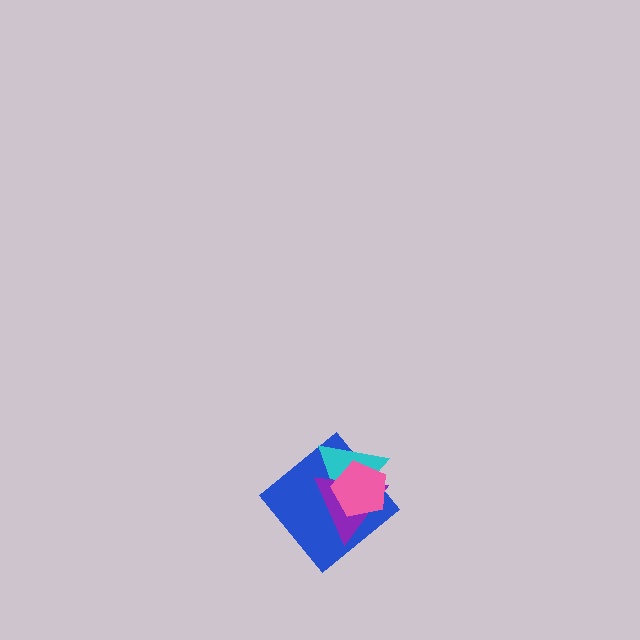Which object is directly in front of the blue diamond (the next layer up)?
The cyan triangle is directly in front of the blue diamond.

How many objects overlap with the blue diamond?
3 objects overlap with the blue diamond.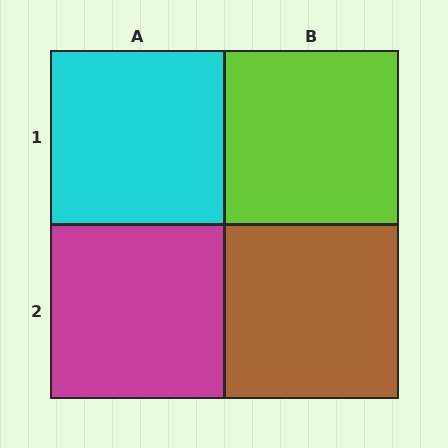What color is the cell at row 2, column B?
Brown.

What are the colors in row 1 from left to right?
Cyan, lime.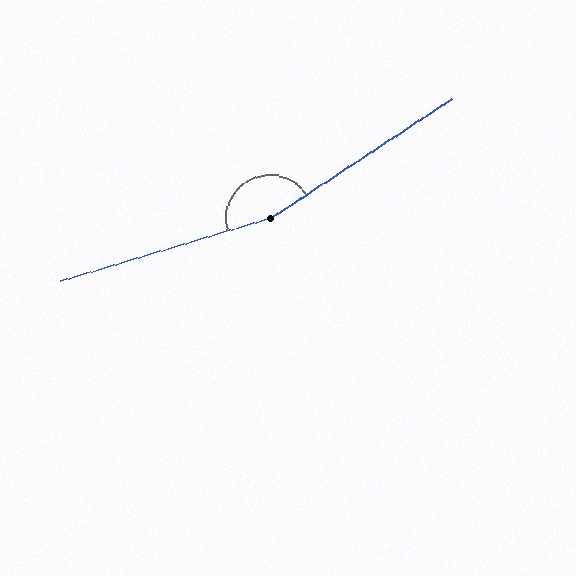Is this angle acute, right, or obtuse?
It is obtuse.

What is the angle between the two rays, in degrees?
Approximately 163 degrees.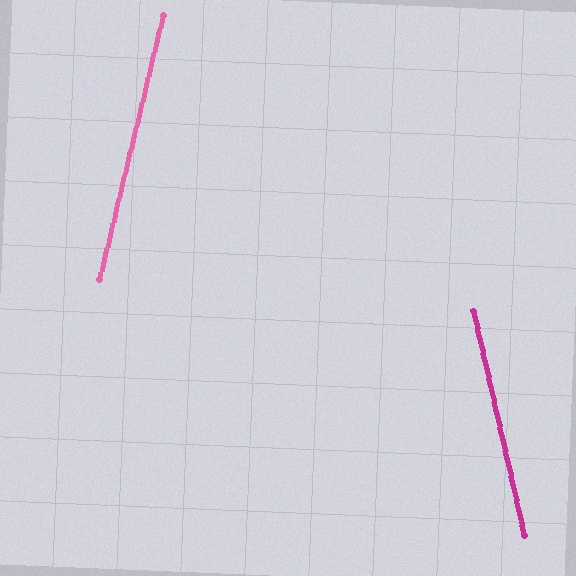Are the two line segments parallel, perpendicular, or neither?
Neither parallel nor perpendicular — they differ by about 26°.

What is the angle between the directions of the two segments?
Approximately 26 degrees.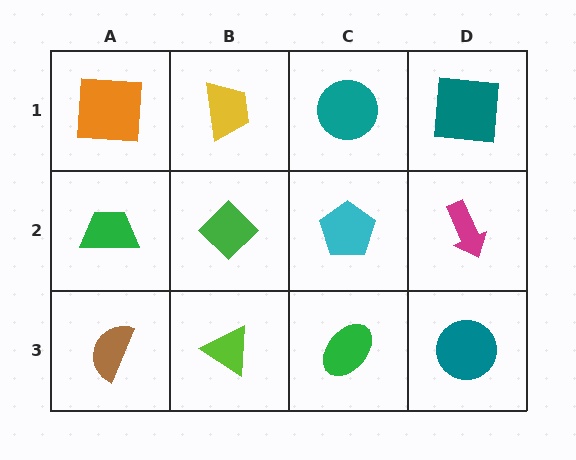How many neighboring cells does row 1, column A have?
2.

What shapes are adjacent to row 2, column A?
An orange square (row 1, column A), a brown semicircle (row 3, column A), a green diamond (row 2, column B).